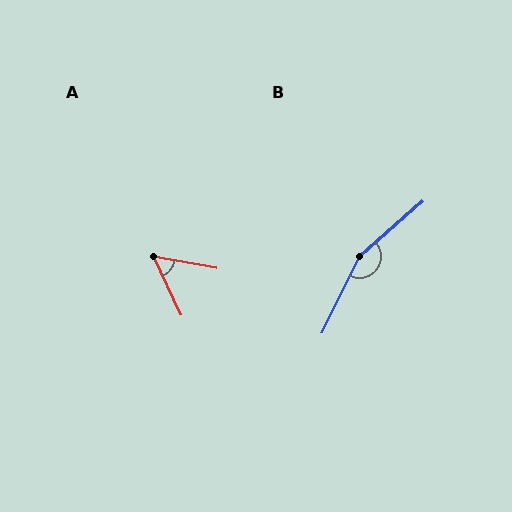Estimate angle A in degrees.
Approximately 55 degrees.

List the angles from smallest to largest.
A (55°), B (157°).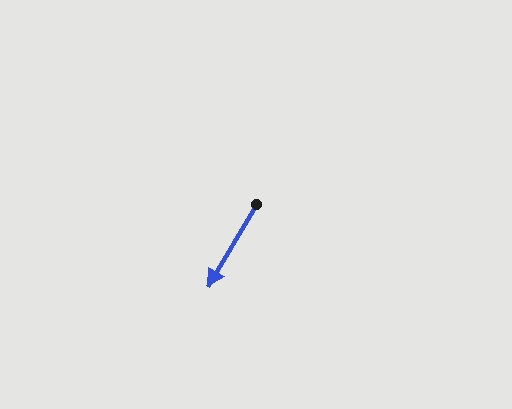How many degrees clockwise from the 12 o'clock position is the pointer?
Approximately 211 degrees.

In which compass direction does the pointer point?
Southwest.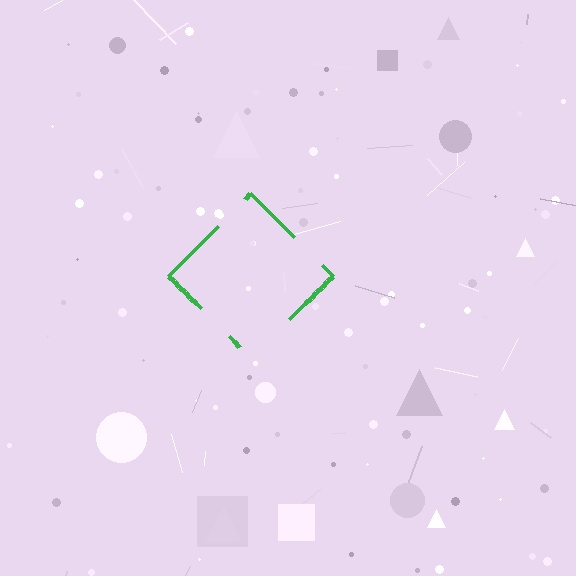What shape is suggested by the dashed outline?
The dashed outline suggests a diamond.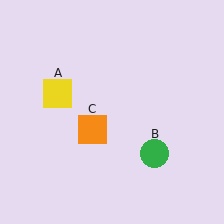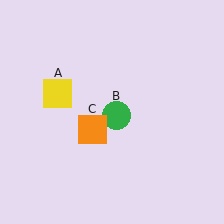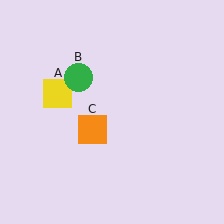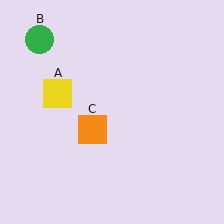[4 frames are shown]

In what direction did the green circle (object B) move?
The green circle (object B) moved up and to the left.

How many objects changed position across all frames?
1 object changed position: green circle (object B).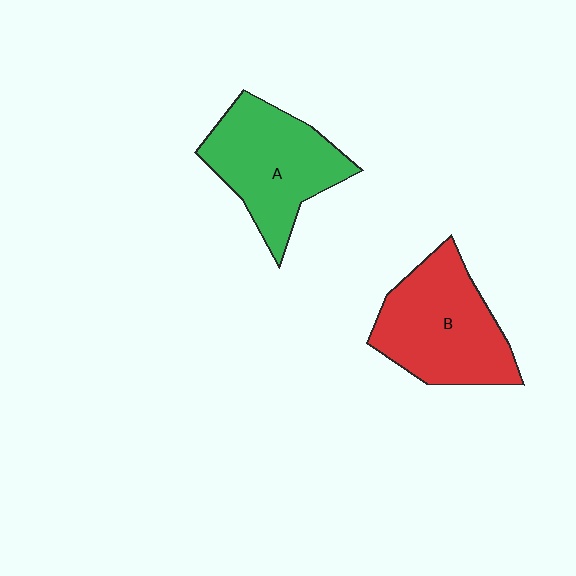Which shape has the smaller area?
Shape A (green).